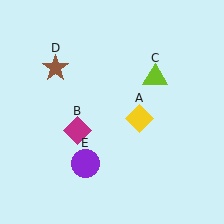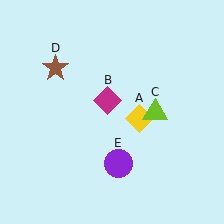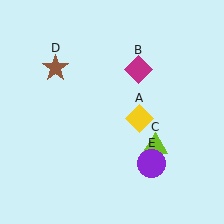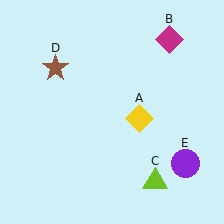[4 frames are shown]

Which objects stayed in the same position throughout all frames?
Yellow diamond (object A) and brown star (object D) remained stationary.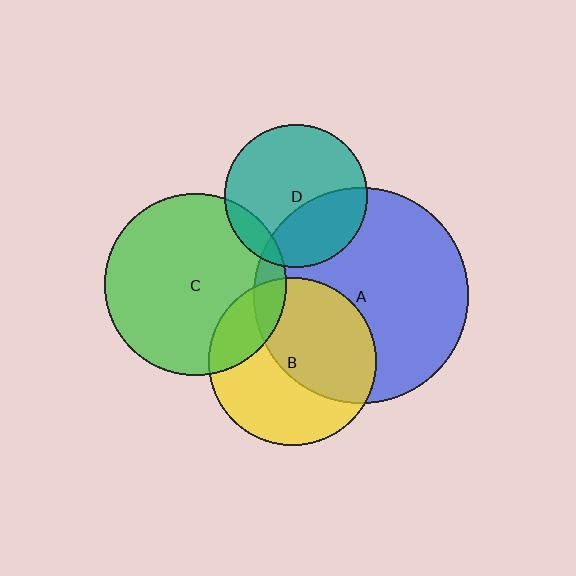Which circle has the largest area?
Circle A (blue).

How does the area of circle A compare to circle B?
Approximately 1.7 times.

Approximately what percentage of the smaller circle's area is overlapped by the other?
Approximately 20%.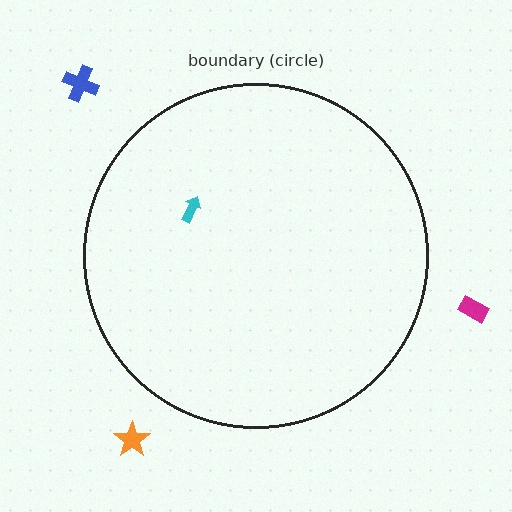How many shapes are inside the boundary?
1 inside, 3 outside.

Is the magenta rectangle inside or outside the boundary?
Outside.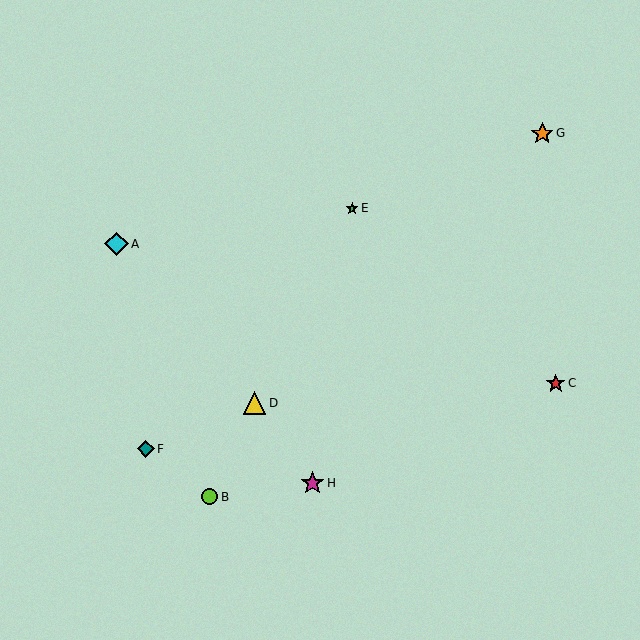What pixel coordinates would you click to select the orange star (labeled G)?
Click at (543, 134) to select the orange star G.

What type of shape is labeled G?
Shape G is an orange star.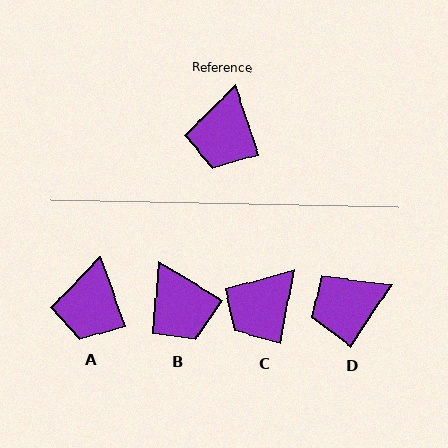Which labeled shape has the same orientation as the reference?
A.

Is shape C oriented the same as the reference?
No, it is off by about 30 degrees.